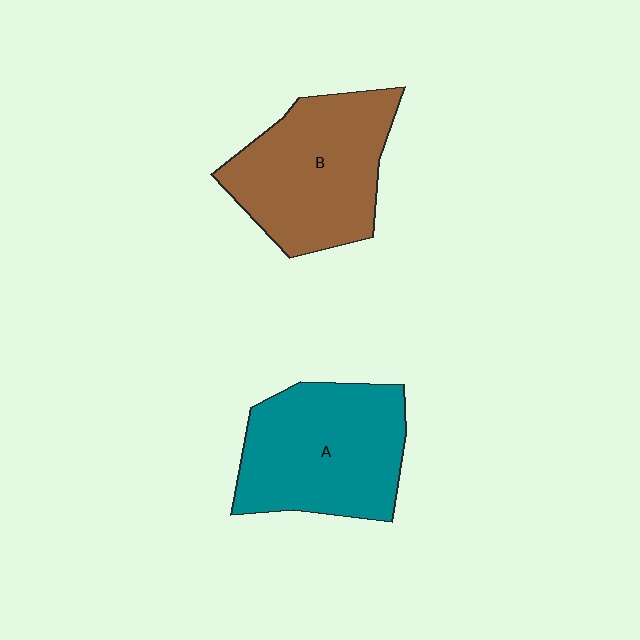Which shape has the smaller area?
Shape B (brown).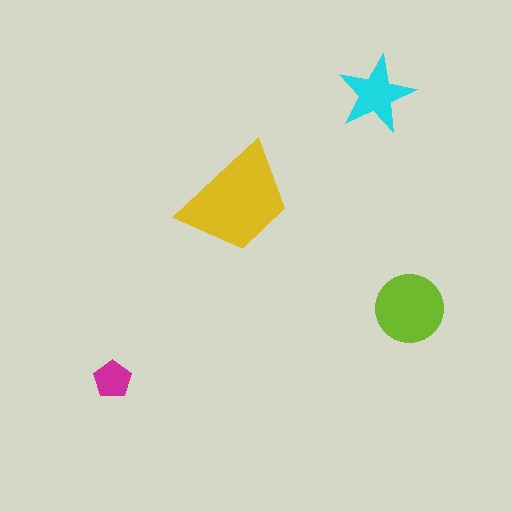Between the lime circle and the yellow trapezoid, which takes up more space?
The yellow trapezoid.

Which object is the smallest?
The magenta pentagon.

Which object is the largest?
The yellow trapezoid.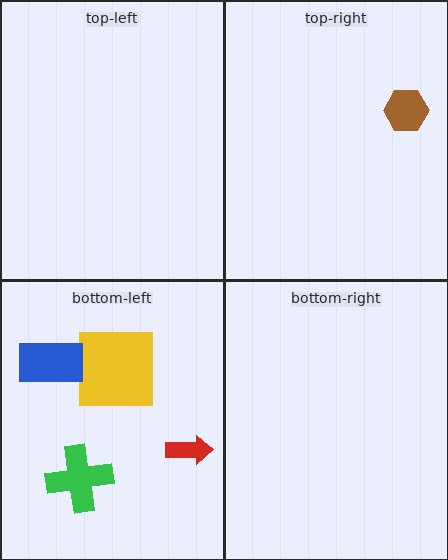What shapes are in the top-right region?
The brown hexagon.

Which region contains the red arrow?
The bottom-left region.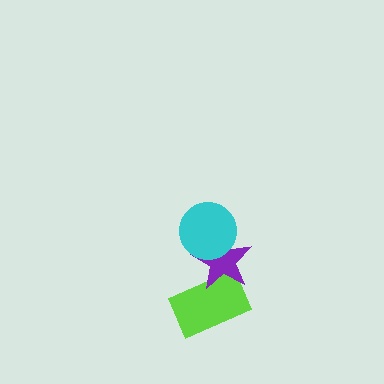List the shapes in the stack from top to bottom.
From top to bottom: the cyan circle, the purple star, the lime rectangle.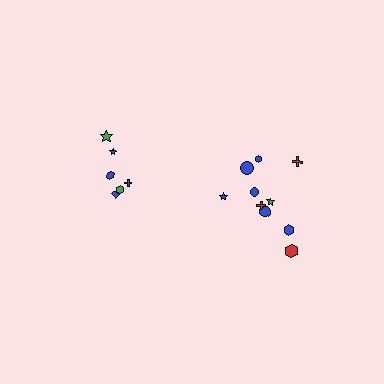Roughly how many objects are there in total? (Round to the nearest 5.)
Roughly 15 objects in total.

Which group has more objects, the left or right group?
The right group.